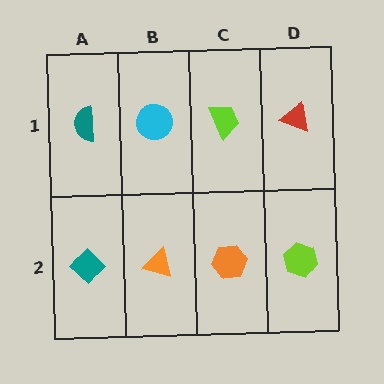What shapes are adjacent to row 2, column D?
A red triangle (row 1, column D), an orange hexagon (row 2, column C).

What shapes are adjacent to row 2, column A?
A teal semicircle (row 1, column A), an orange triangle (row 2, column B).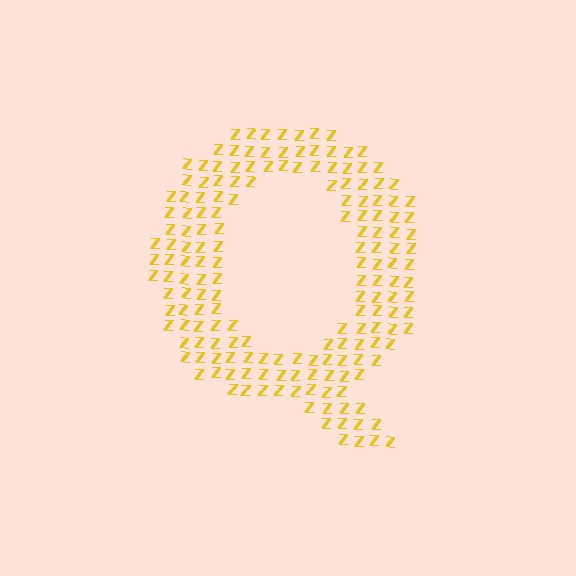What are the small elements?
The small elements are letter Z's.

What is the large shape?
The large shape is the letter Q.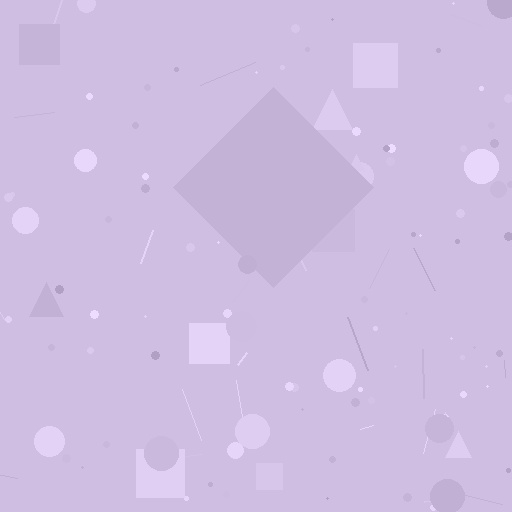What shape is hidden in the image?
A diamond is hidden in the image.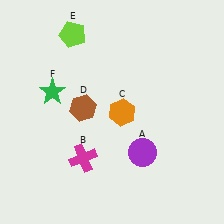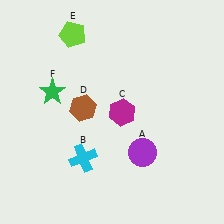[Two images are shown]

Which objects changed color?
B changed from magenta to cyan. C changed from orange to magenta.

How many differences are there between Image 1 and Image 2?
There are 2 differences between the two images.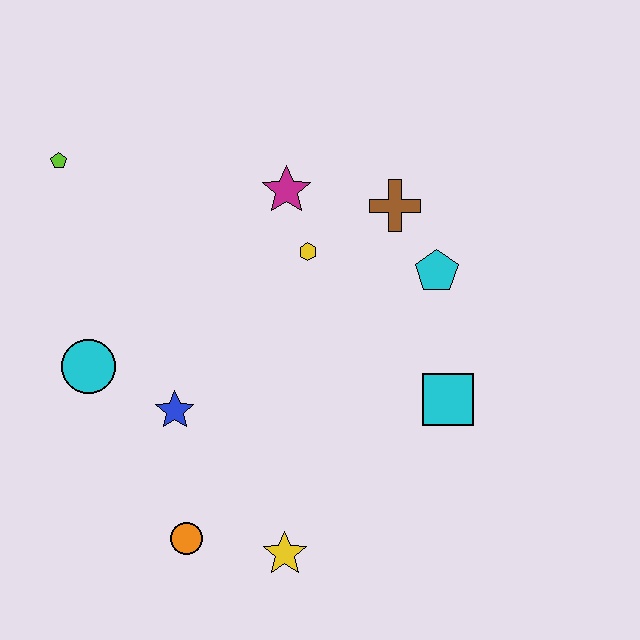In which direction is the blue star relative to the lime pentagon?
The blue star is below the lime pentagon.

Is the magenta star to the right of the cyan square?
No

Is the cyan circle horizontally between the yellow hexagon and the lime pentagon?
Yes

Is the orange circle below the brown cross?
Yes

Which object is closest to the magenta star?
The yellow hexagon is closest to the magenta star.